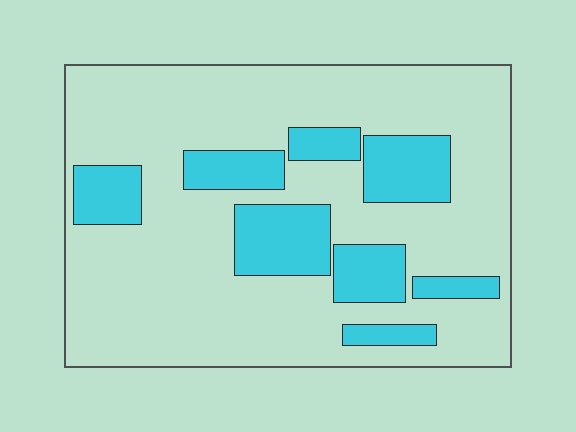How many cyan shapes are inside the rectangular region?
8.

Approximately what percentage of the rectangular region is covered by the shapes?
Approximately 25%.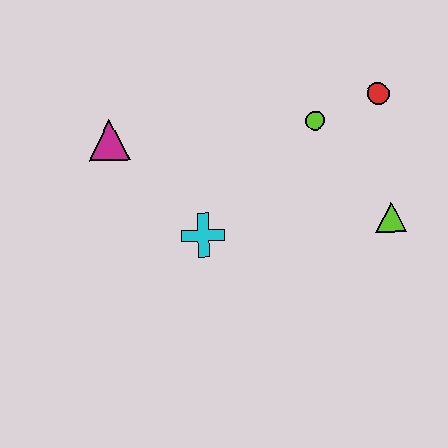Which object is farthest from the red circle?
The magenta triangle is farthest from the red circle.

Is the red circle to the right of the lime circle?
Yes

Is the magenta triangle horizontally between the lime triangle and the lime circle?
No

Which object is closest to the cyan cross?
The magenta triangle is closest to the cyan cross.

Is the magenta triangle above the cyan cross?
Yes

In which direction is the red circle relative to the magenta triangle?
The red circle is to the right of the magenta triangle.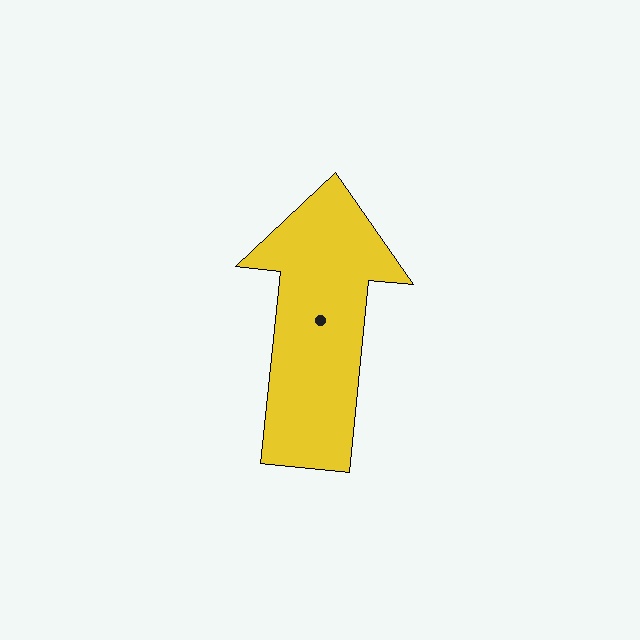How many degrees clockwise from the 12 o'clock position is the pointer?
Approximately 6 degrees.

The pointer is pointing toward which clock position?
Roughly 12 o'clock.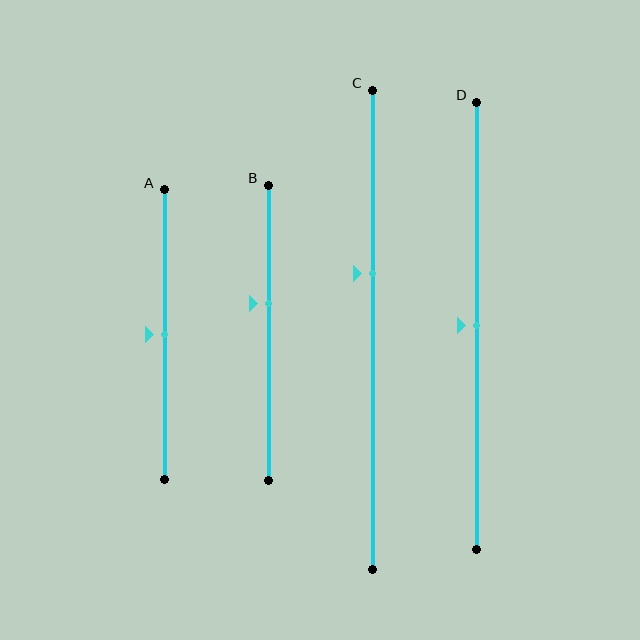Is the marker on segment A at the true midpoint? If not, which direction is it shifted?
Yes, the marker on segment A is at the true midpoint.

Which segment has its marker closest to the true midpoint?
Segment A has its marker closest to the true midpoint.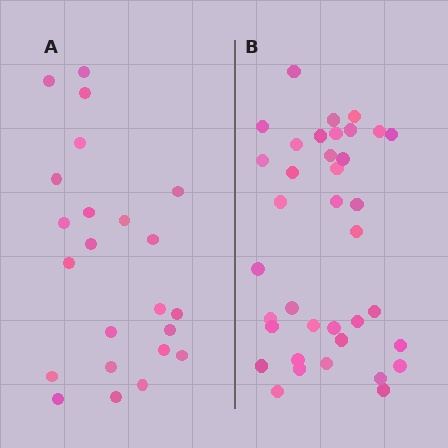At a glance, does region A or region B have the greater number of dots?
Region B (the right region) has more dots.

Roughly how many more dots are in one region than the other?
Region B has approximately 15 more dots than region A.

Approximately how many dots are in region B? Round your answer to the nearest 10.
About 40 dots. (The exact count is 37, which rounds to 40.)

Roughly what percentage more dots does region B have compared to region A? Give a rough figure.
About 60% more.